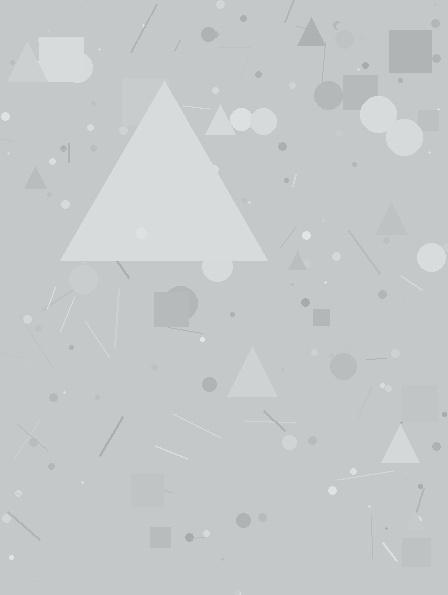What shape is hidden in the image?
A triangle is hidden in the image.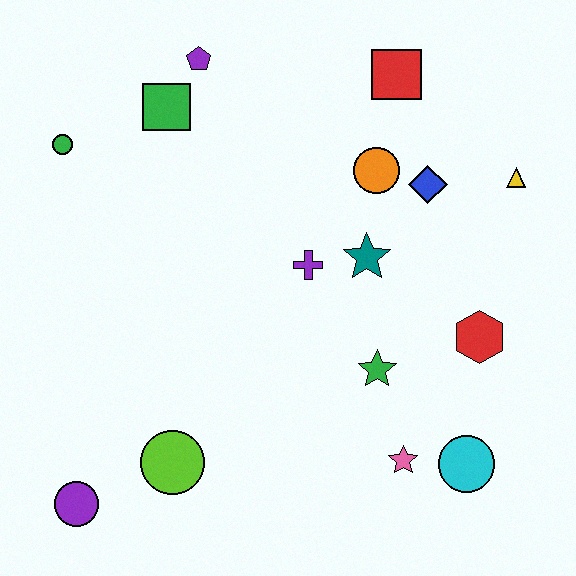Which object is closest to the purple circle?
The lime circle is closest to the purple circle.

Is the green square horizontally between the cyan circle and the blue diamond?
No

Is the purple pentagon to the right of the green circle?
Yes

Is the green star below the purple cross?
Yes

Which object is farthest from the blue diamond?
The purple circle is farthest from the blue diamond.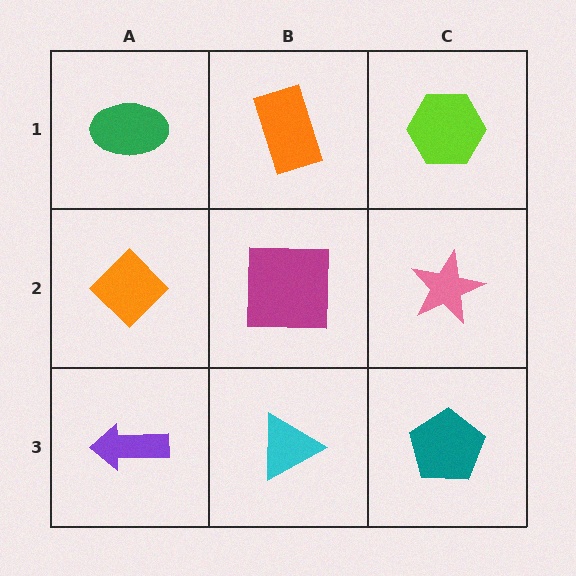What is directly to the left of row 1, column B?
A green ellipse.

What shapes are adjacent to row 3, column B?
A magenta square (row 2, column B), a purple arrow (row 3, column A), a teal pentagon (row 3, column C).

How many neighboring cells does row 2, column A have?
3.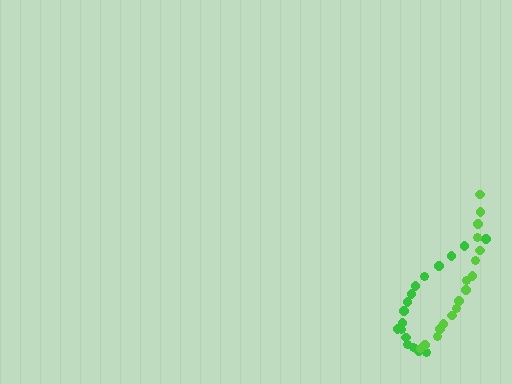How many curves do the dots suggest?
There are 2 distinct paths.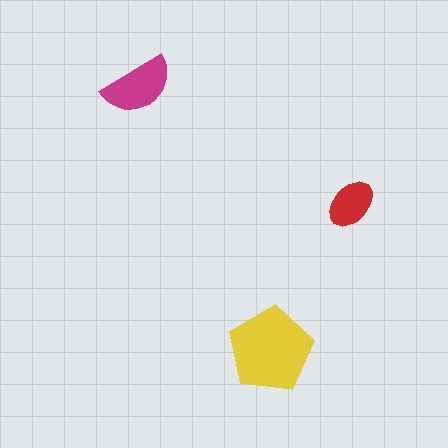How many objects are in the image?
There are 3 objects in the image.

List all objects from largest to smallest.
The yellow pentagon, the magenta semicircle, the red ellipse.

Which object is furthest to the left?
The magenta semicircle is leftmost.